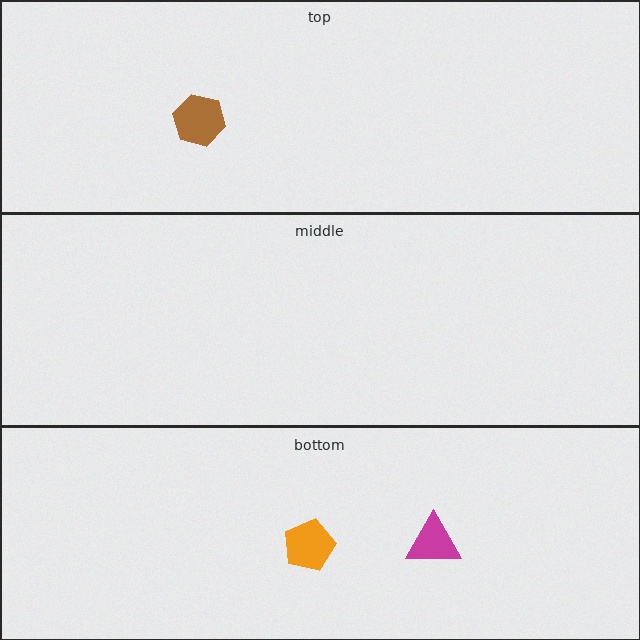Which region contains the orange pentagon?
The bottom region.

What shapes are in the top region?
The brown hexagon.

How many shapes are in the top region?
1.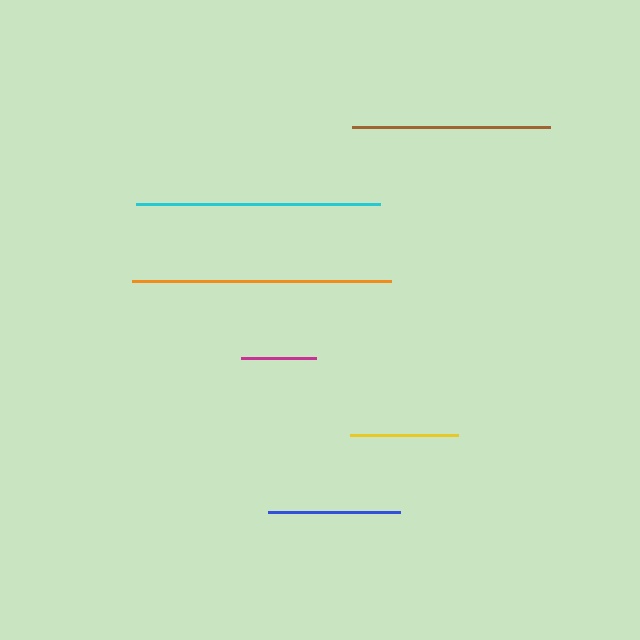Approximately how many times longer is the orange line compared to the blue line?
The orange line is approximately 2.0 times the length of the blue line.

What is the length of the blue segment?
The blue segment is approximately 132 pixels long.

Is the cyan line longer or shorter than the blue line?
The cyan line is longer than the blue line.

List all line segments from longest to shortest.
From longest to shortest: orange, cyan, brown, blue, yellow, magenta.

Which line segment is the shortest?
The magenta line is the shortest at approximately 76 pixels.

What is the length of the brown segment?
The brown segment is approximately 199 pixels long.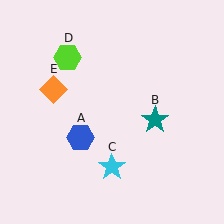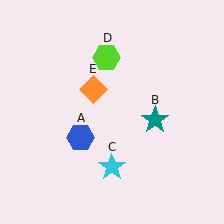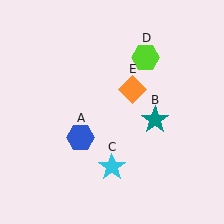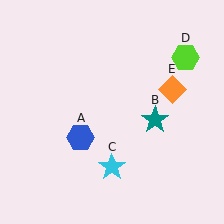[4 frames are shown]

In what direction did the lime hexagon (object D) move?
The lime hexagon (object D) moved right.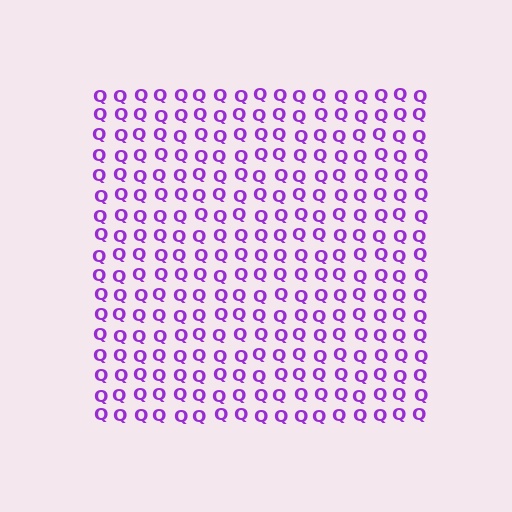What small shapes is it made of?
It is made of small letter Q's.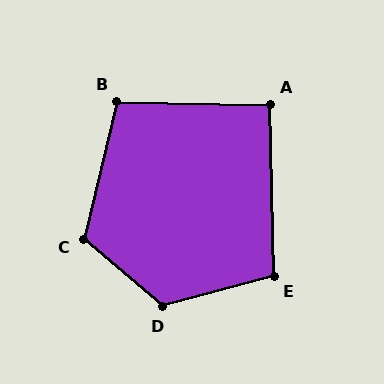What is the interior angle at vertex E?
Approximately 104 degrees (obtuse).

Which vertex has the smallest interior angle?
A, at approximately 92 degrees.